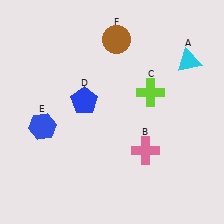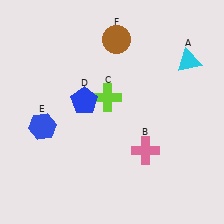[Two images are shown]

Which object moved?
The lime cross (C) moved left.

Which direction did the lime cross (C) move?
The lime cross (C) moved left.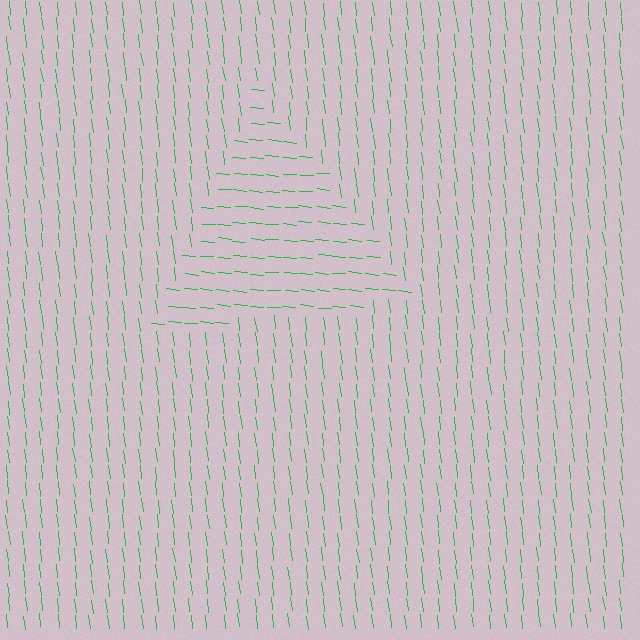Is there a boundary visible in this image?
Yes, there is a texture boundary formed by a change in line orientation.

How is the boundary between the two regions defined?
The boundary is defined purely by a change in line orientation (approximately 78 degrees difference). All lines are the same color and thickness.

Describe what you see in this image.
The image is filled with small green line segments. A triangle region in the image has lines oriented differently from the surrounding lines, creating a visible texture boundary.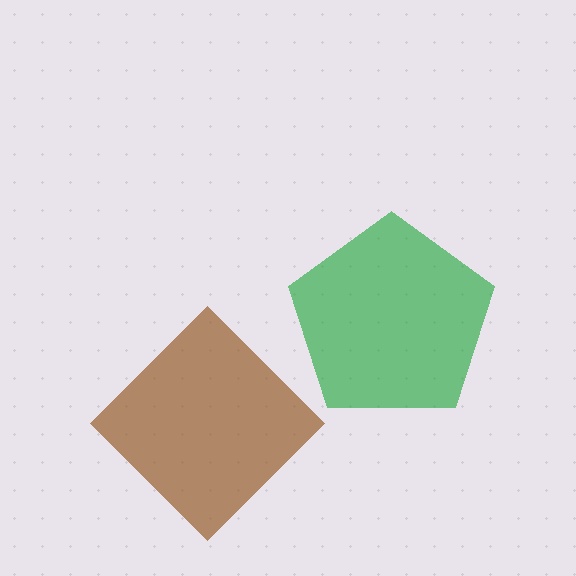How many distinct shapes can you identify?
There are 2 distinct shapes: a green pentagon, a brown diamond.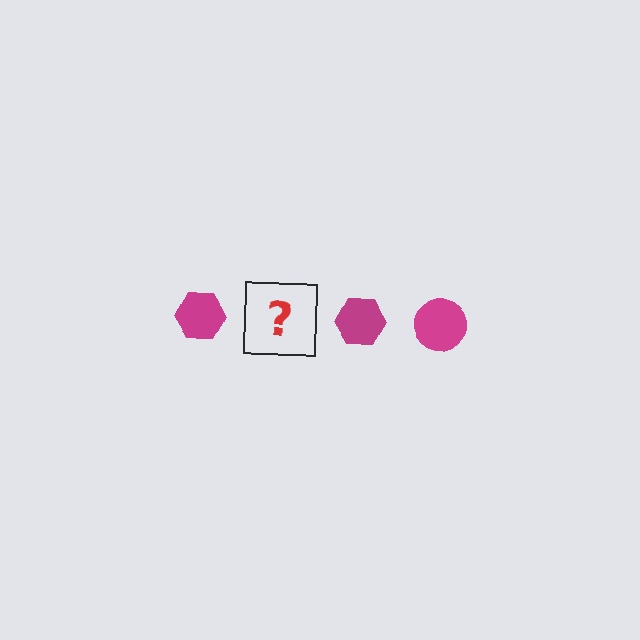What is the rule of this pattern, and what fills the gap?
The rule is that the pattern cycles through hexagon, circle shapes in magenta. The gap should be filled with a magenta circle.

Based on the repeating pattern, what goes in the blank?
The blank should be a magenta circle.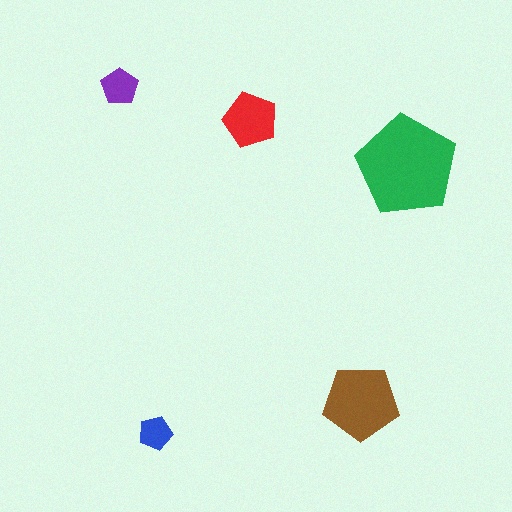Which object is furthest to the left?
The purple pentagon is leftmost.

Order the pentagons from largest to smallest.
the green one, the brown one, the red one, the purple one, the blue one.